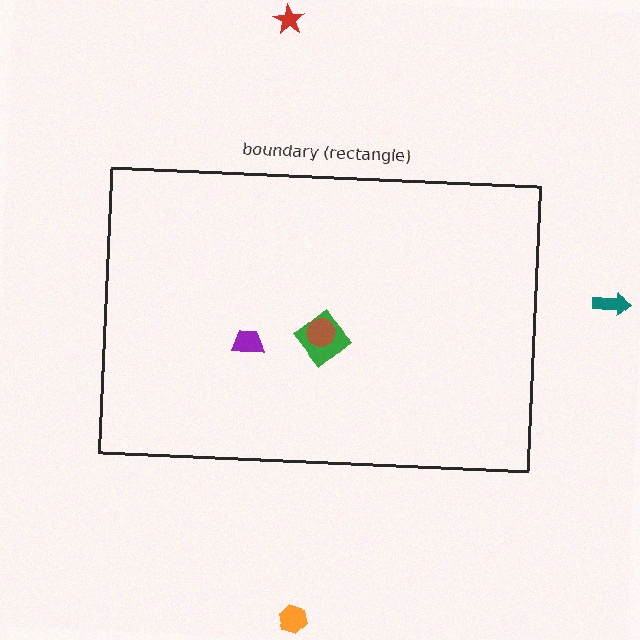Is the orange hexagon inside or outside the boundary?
Outside.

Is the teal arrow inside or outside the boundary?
Outside.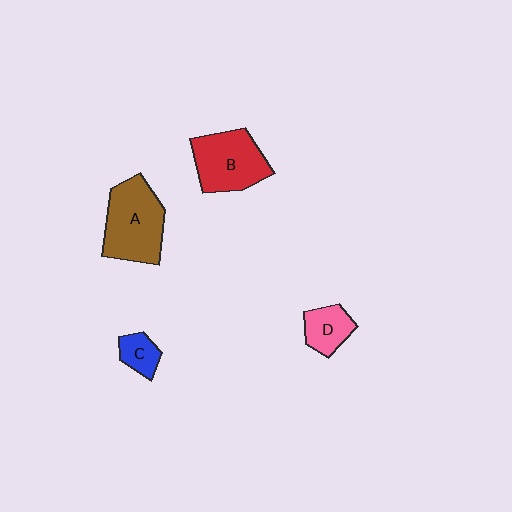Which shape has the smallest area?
Shape C (blue).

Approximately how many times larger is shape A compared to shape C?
Approximately 3.1 times.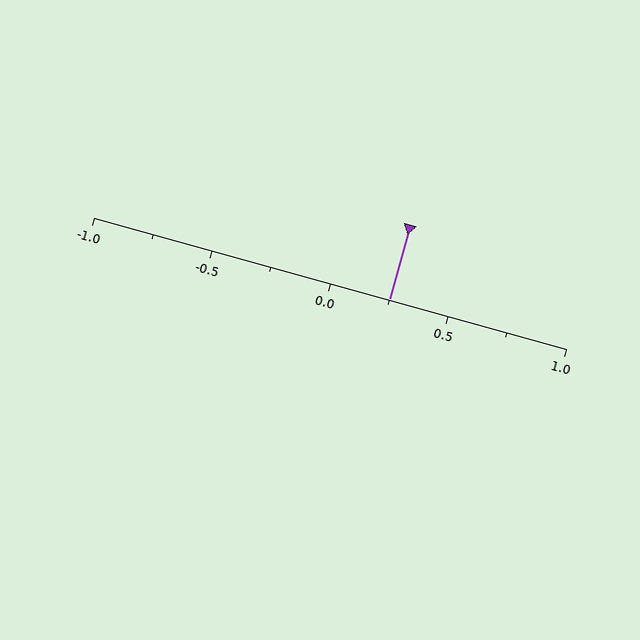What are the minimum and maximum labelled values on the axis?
The axis runs from -1.0 to 1.0.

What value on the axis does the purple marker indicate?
The marker indicates approximately 0.25.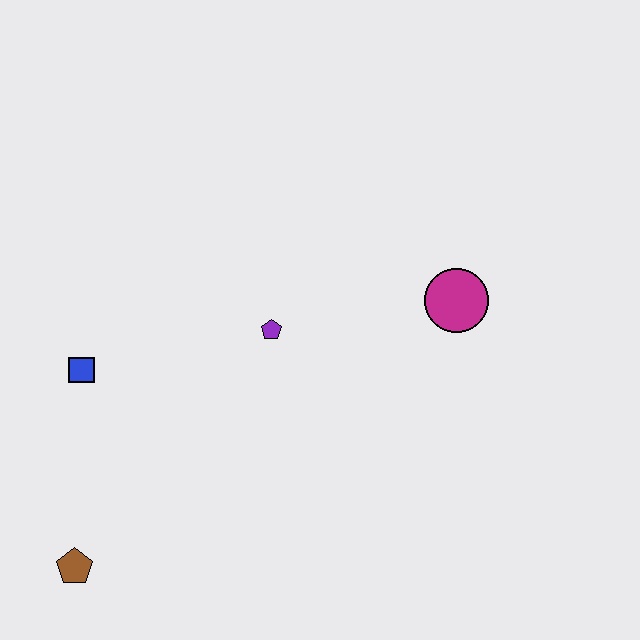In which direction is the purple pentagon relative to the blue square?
The purple pentagon is to the right of the blue square.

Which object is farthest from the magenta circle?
The brown pentagon is farthest from the magenta circle.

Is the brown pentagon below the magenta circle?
Yes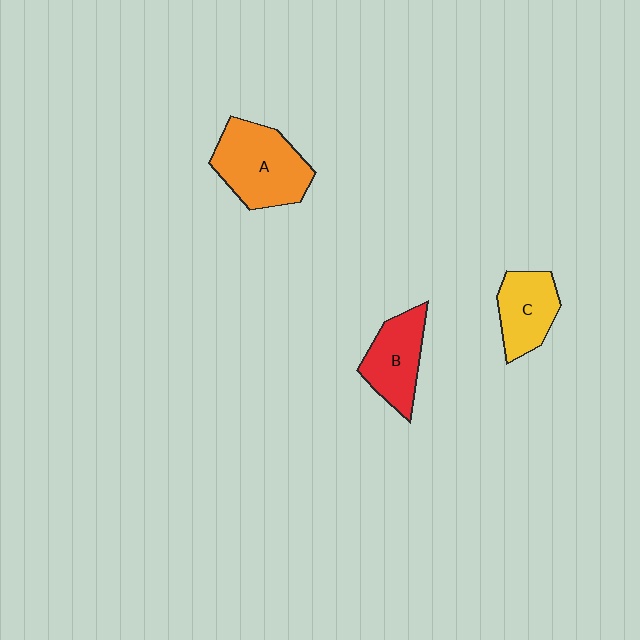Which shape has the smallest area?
Shape C (yellow).